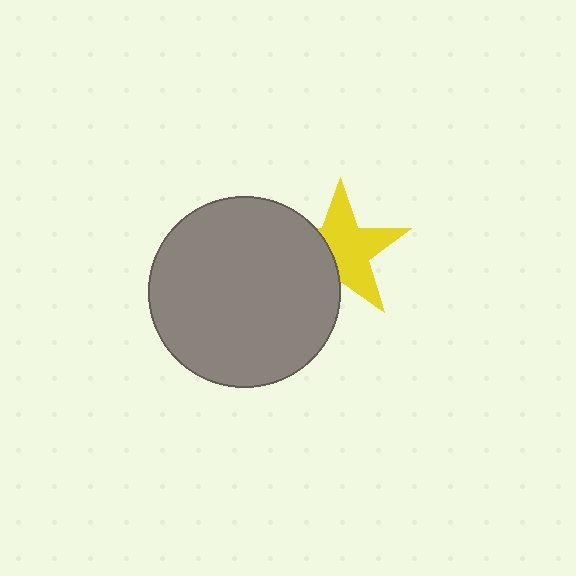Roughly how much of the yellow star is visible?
About half of it is visible (roughly 64%).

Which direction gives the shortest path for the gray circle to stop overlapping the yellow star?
Moving left gives the shortest separation.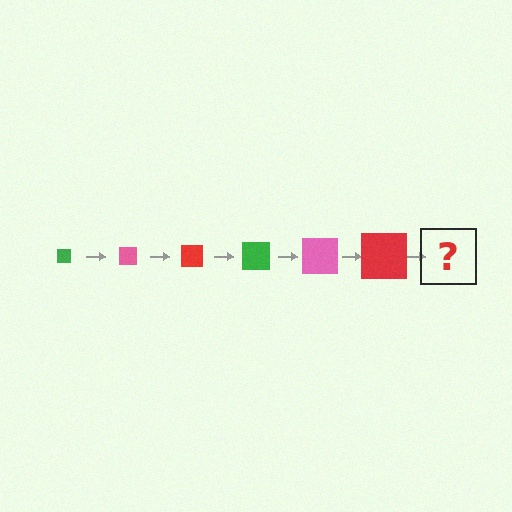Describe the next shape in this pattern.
It should be a green square, larger than the previous one.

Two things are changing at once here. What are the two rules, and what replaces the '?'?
The two rules are that the square grows larger each step and the color cycles through green, pink, and red. The '?' should be a green square, larger than the previous one.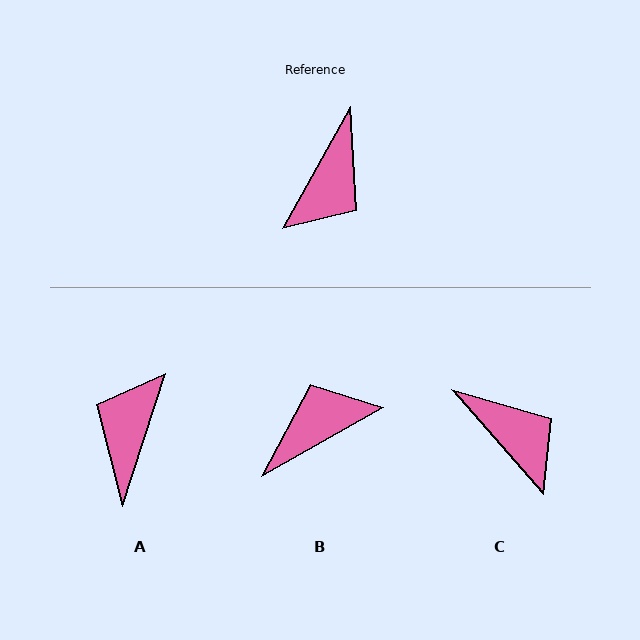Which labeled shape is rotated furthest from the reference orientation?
A, about 169 degrees away.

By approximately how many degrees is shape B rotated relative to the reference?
Approximately 149 degrees counter-clockwise.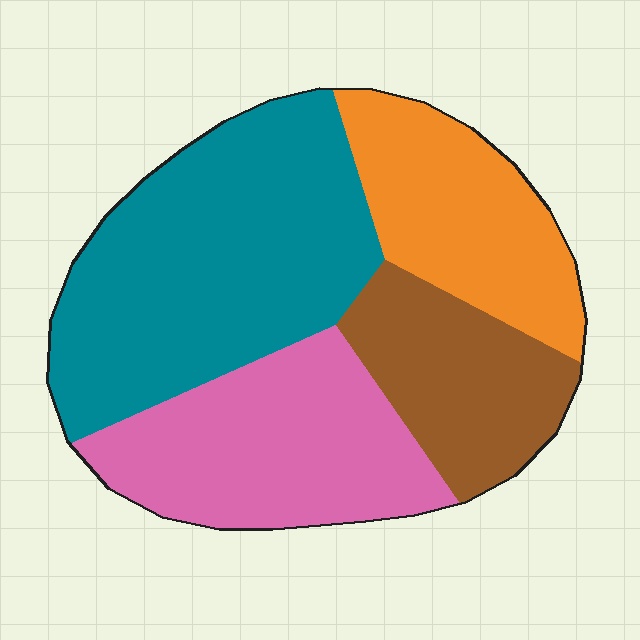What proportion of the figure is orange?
Orange covers around 20% of the figure.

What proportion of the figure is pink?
Pink takes up about one quarter (1/4) of the figure.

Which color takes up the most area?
Teal, at roughly 40%.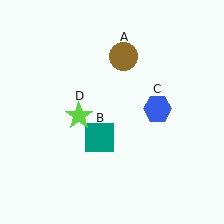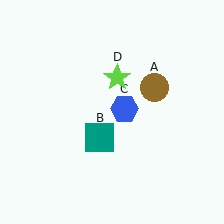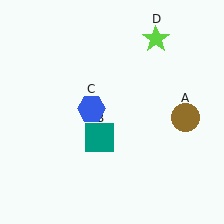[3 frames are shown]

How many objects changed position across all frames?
3 objects changed position: brown circle (object A), blue hexagon (object C), lime star (object D).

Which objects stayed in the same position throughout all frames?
Teal square (object B) remained stationary.